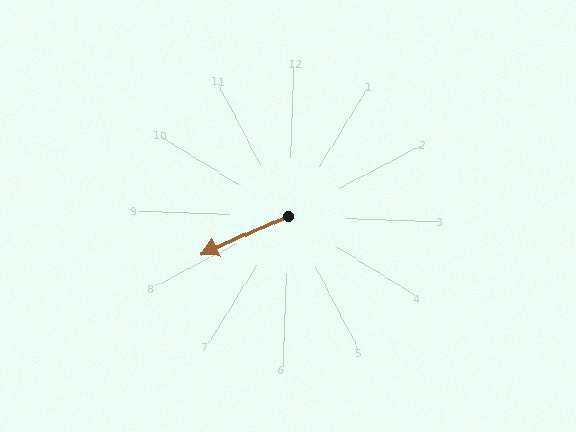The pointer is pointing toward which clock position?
Roughly 8 o'clock.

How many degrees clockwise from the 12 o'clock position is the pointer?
Approximately 244 degrees.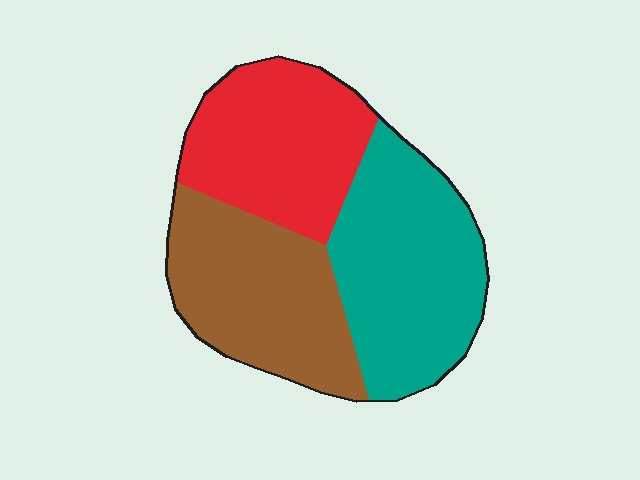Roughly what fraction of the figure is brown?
Brown covers around 30% of the figure.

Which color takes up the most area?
Teal, at roughly 35%.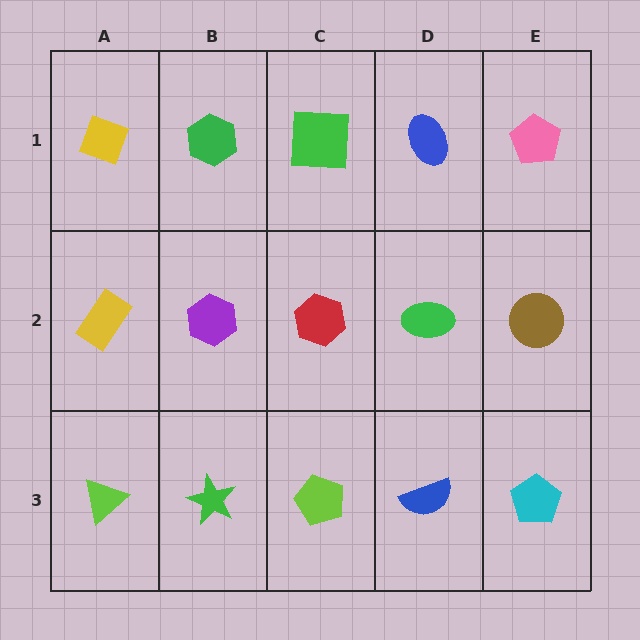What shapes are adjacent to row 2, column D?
A blue ellipse (row 1, column D), a blue semicircle (row 3, column D), a red hexagon (row 2, column C), a brown circle (row 2, column E).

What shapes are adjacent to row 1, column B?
A purple hexagon (row 2, column B), a yellow diamond (row 1, column A), a green square (row 1, column C).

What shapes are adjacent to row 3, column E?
A brown circle (row 2, column E), a blue semicircle (row 3, column D).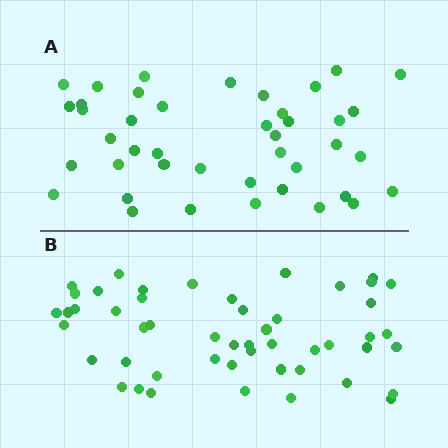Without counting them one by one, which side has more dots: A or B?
Region B (the bottom region) has more dots.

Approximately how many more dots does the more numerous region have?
Region B has roughly 8 or so more dots than region A.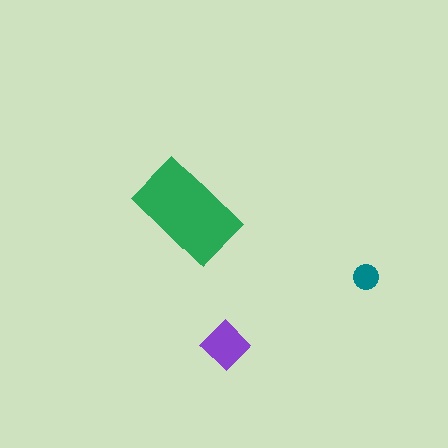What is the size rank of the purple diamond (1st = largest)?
2nd.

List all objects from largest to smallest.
The green rectangle, the purple diamond, the teal circle.